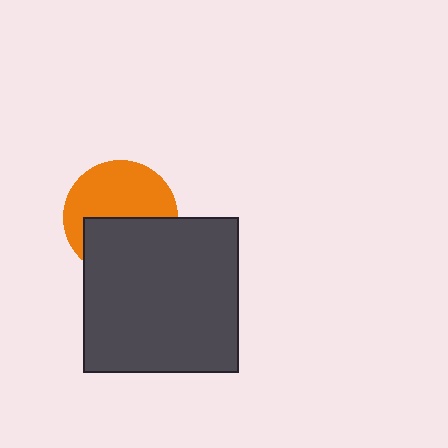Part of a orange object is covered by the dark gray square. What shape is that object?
It is a circle.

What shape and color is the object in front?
The object in front is a dark gray square.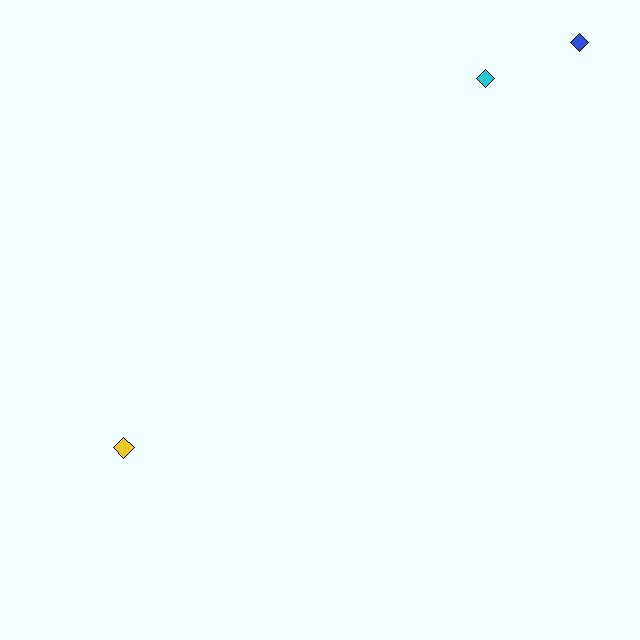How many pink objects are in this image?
There are no pink objects.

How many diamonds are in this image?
There are 3 diamonds.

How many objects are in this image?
There are 3 objects.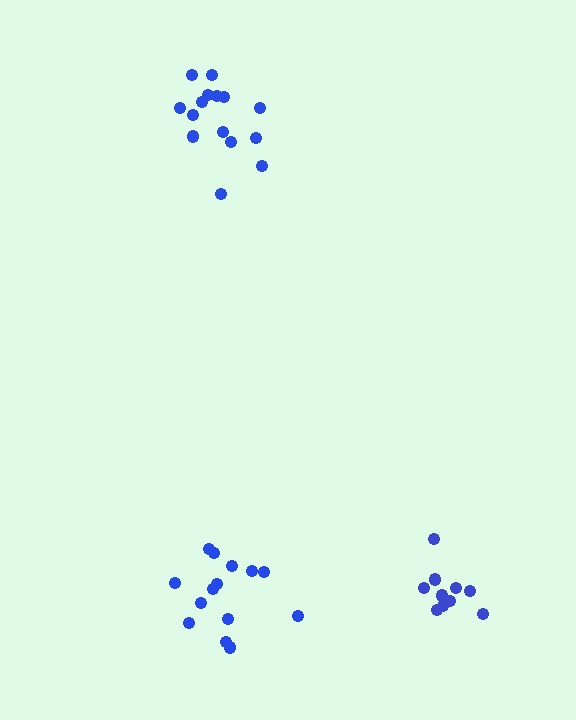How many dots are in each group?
Group 1: 10 dots, Group 2: 15 dots, Group 3: 14 dots (39 total).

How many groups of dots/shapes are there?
There are 3 groups.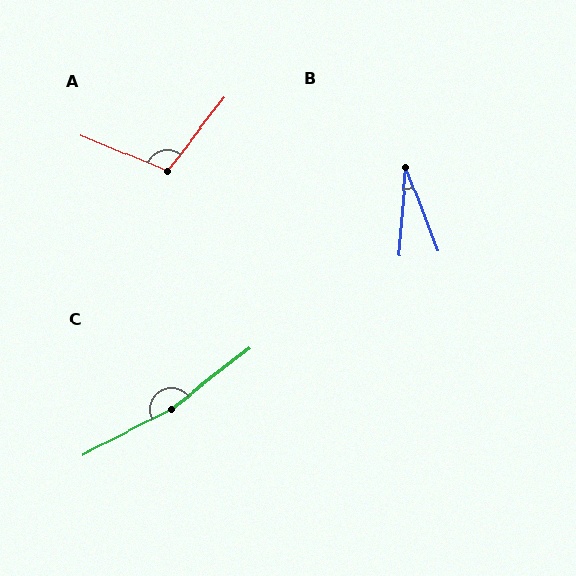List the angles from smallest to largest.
B (26°), A (106°), C (169°).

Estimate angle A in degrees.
Approximately 106 degrees.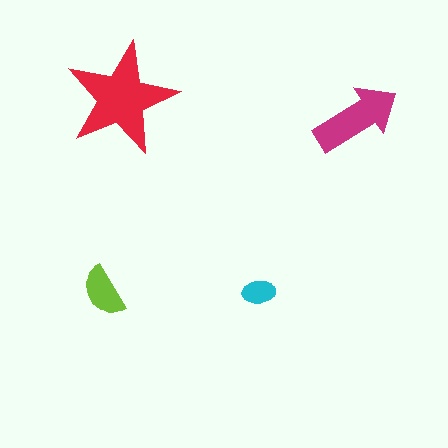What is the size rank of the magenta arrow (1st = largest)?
2nd.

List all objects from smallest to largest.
The cyan ellipse, the lime semicircle, the magenta arrow, the red star.